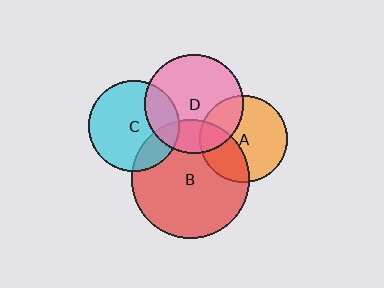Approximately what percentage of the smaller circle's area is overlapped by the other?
Approximately 25%.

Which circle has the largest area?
Circle B (red).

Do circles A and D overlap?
Yes.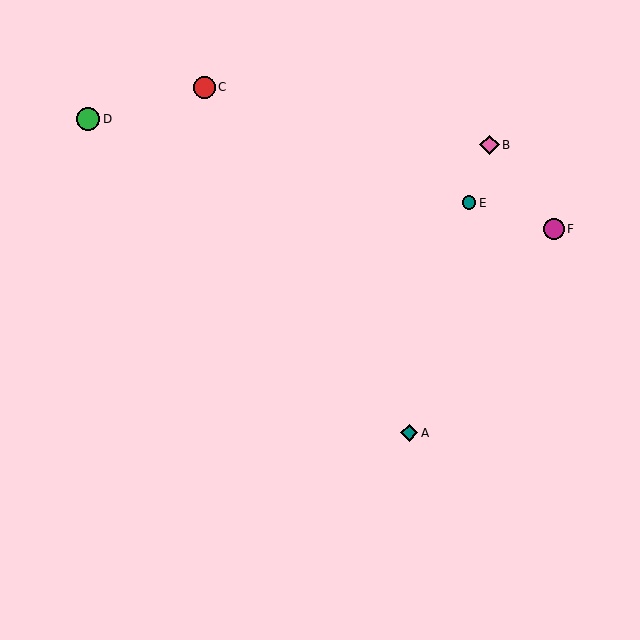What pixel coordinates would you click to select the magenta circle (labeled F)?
Click at (554, 229) to select the magenta circle F.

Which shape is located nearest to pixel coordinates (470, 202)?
The teal circle (labeled E) at (469, 203) is nearest to that location.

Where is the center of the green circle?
The center of the green circle is at (88, 119).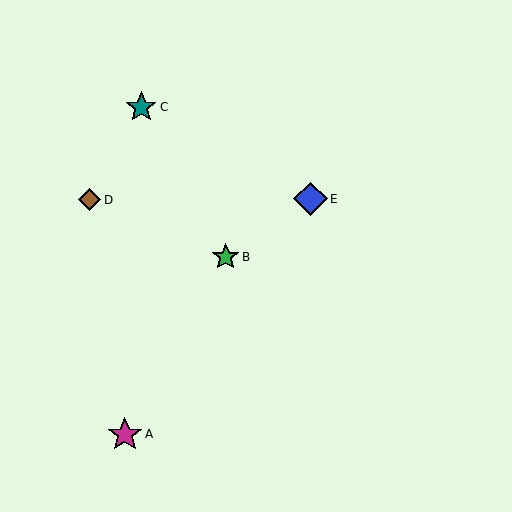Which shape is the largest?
The magenta star (labeled A) is the largest.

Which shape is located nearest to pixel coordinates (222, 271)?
The green star (labeled B) at (226, 257) is nearest to that location.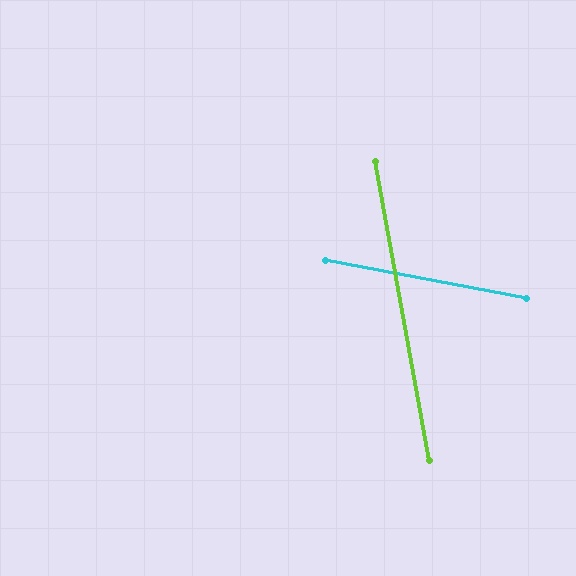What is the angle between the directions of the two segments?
Approximately 69 degrees.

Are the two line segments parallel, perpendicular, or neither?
Neither parallel nor perpendicular — they differ by about 69°.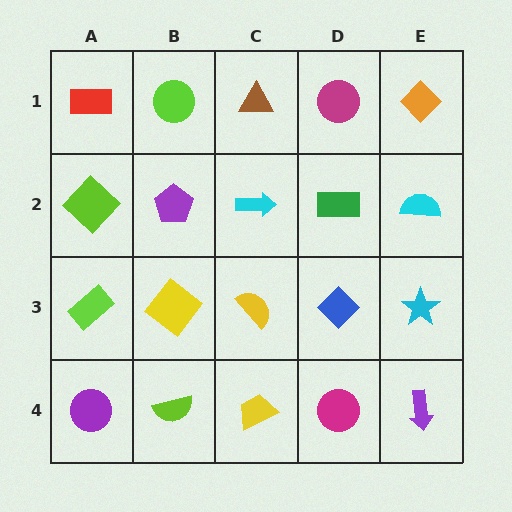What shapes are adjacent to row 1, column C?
A cyan arrow (row 2, column C), a lime circle (row 1, column B), a magenta circle (row 1, column D).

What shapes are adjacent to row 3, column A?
A lime diamond (row 2, column A), a purple circle (row 4, column A), a yellow diamond (row 3, column B).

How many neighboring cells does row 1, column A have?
2.